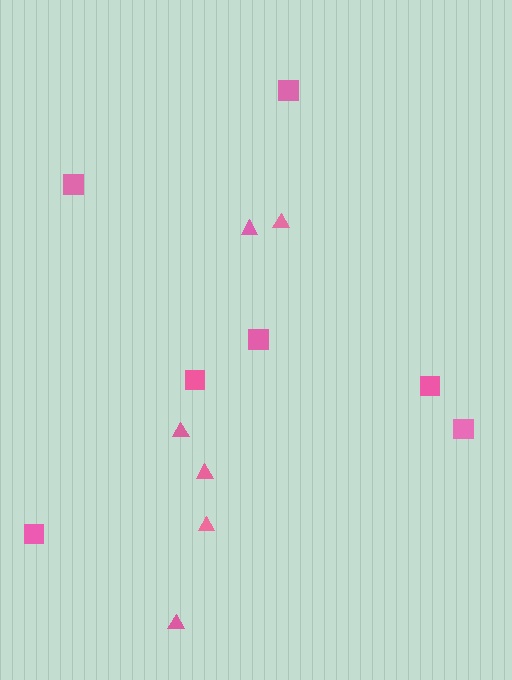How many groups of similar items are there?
There are 2 groups: one group of squares (7) and one group of triangles (6).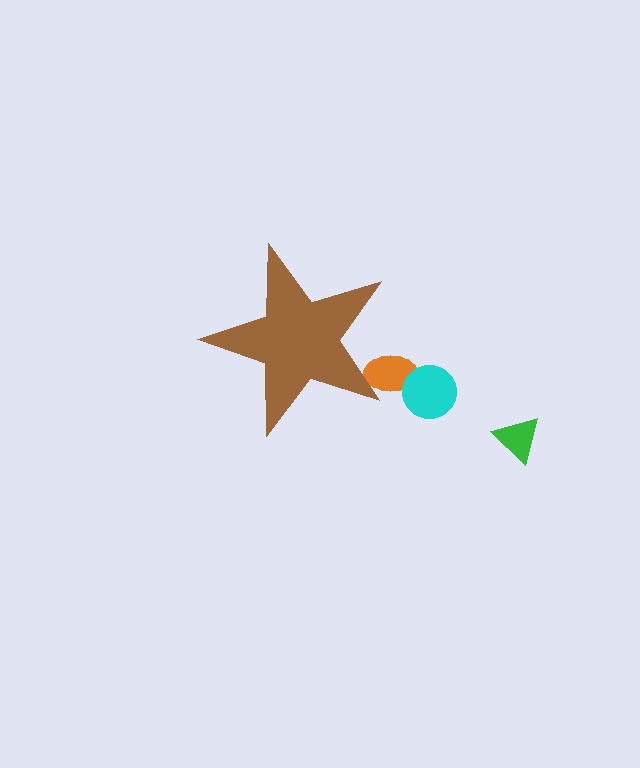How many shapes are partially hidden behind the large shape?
1 shape is partially hidden.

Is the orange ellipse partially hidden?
Yes, the orange ellipse is partially hidden behind the brown star.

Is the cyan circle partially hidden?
No, the cyan circle is fully visible.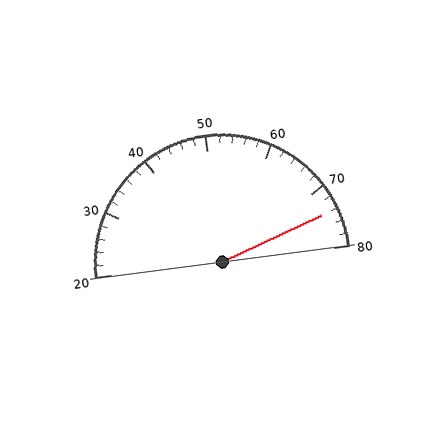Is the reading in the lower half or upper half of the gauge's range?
The reading is in the upper half of the range (20 to 80).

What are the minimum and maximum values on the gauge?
The gauge ranges from 20 to 80.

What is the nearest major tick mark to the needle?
The nearest major tick mark is 70.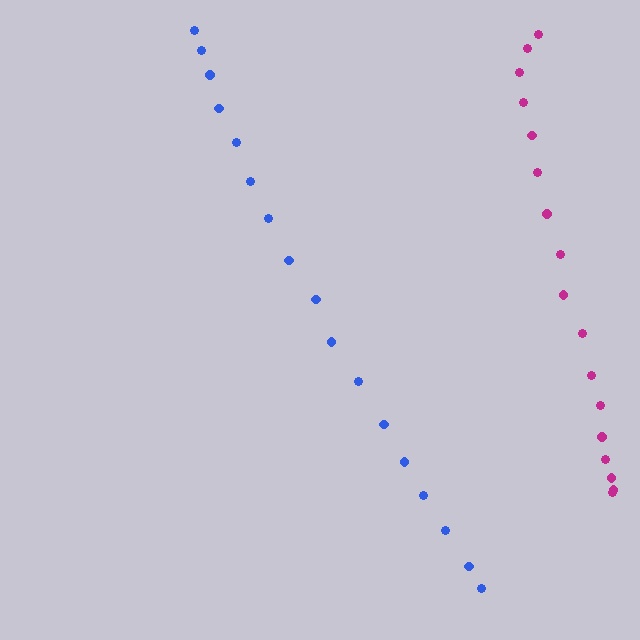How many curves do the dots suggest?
There are 2 distinct paths.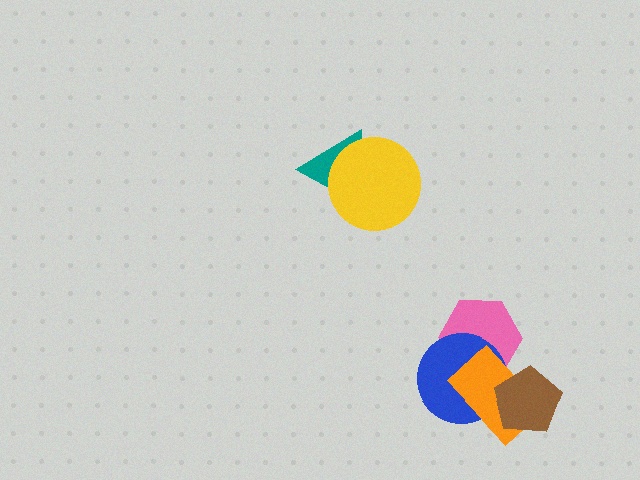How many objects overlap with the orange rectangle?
3 objects overlap with the orange rectangle.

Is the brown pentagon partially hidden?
No, no other shape covers it.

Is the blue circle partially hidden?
Yes, it is partially covered by another shape.